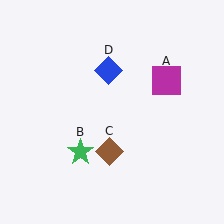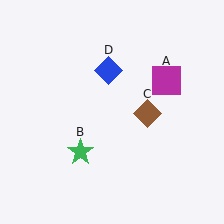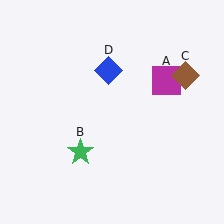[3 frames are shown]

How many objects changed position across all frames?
1 object changed position: brown diamond (object C).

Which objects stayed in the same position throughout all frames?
Magenta square (object A) and green star (object B) and blue diamond (object D) remained stationary.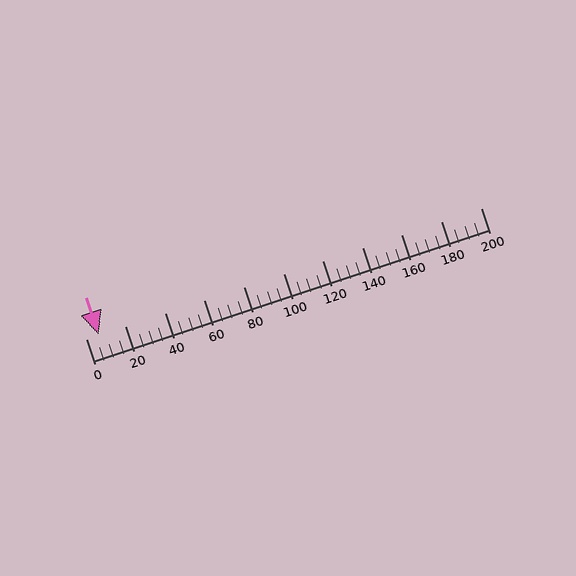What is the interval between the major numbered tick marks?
The major tick marks are spaced 20 units apart.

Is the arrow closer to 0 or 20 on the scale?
The arrow is closer to 0.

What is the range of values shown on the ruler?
The ruler shows values from 0 to 200.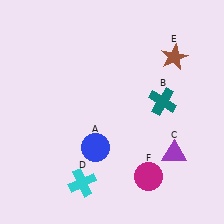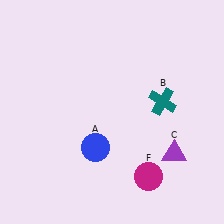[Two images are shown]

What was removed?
The cyan cross (D), the brown star (E) were removed in Image 2.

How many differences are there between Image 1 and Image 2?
There are 2 differences between the two images.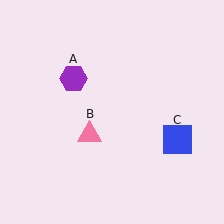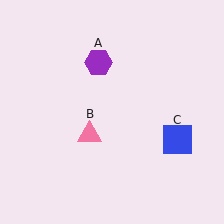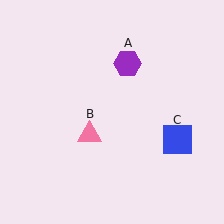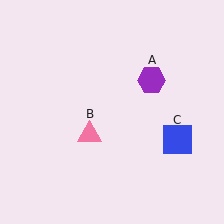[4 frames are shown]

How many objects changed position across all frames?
1 object changed position: purple hexagon (object A).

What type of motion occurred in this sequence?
The purple hexagon (object A) rotated clockwise around the center of the scene.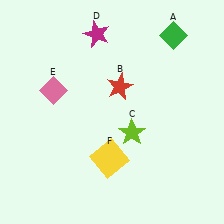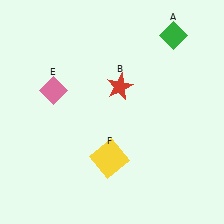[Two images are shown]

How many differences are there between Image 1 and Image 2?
There are 2 differences between the two images.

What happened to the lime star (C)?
The lime star (C) was removed in Image 2. It was in the bottom-right area of Image 1.